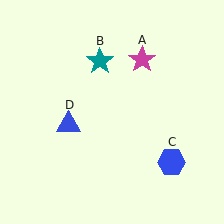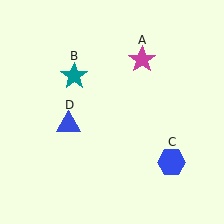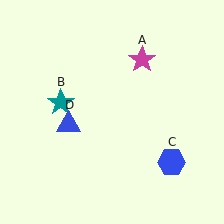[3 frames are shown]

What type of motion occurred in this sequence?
The teal star (object B) rotated counterclockwise around the center of the scene.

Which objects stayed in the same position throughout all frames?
Magenta star (object A) and blue hexagon (object C) and blue triangle (object D) remained stationary.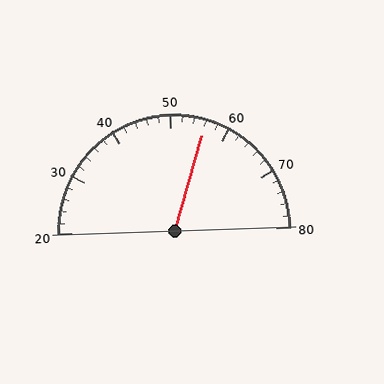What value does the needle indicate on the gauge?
The needle indicates approximately 56.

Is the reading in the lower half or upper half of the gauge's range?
The reading is in the upper half of the range (20 to 80).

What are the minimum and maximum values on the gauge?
The gauge ranges from 20 to 80.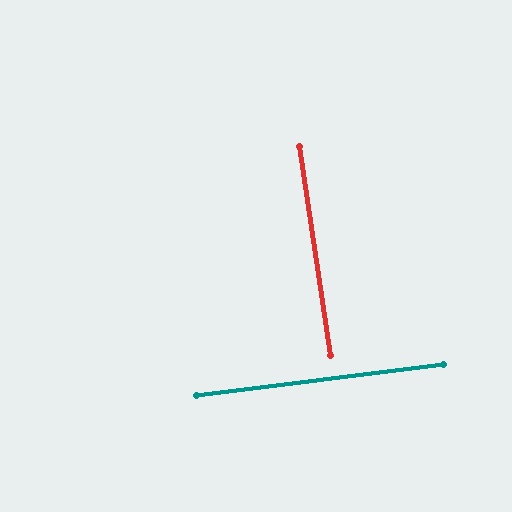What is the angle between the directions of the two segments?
Approximately 89 degrees.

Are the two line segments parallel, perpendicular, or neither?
Perpendicular — they meet at approximately 89°.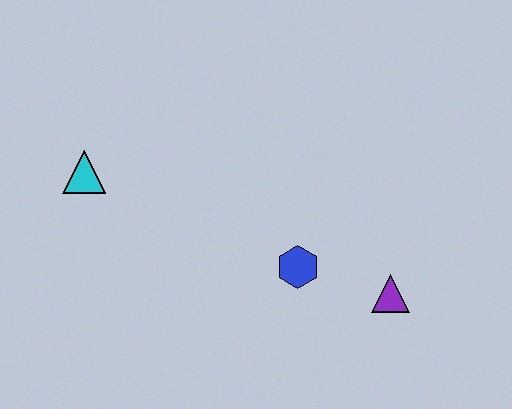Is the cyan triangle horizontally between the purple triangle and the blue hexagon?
No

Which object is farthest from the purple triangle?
The cyan triangle is farthest from the purple triangle.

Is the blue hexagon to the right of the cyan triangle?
Yes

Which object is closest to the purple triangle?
The blue hexagon is closest to the purple triangle.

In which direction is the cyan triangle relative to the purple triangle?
The cyan triangle is to the left of the purple triangle.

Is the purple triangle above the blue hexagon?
No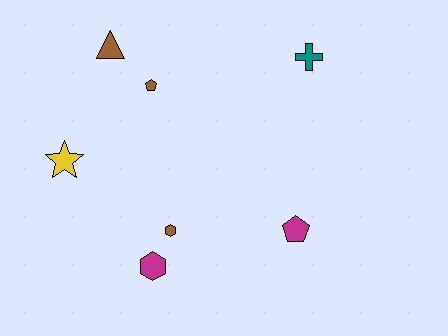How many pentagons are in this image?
There are 2 pentagons.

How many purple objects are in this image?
There are no purple objects.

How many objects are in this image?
There are 7 objects.